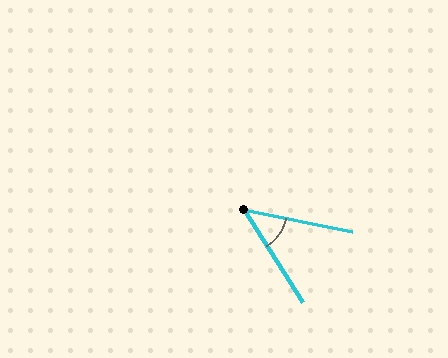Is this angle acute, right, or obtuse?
It is acute.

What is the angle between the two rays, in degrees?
Approximately 46 degrees.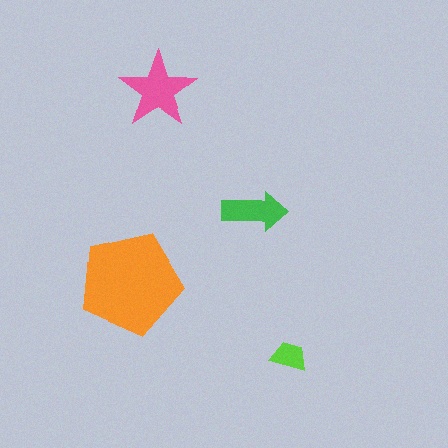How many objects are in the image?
There are 4 objects in the image.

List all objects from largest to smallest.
The orange pentagon, the pink star, the green arrow, the lime trapezoid.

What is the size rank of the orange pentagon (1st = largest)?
1st.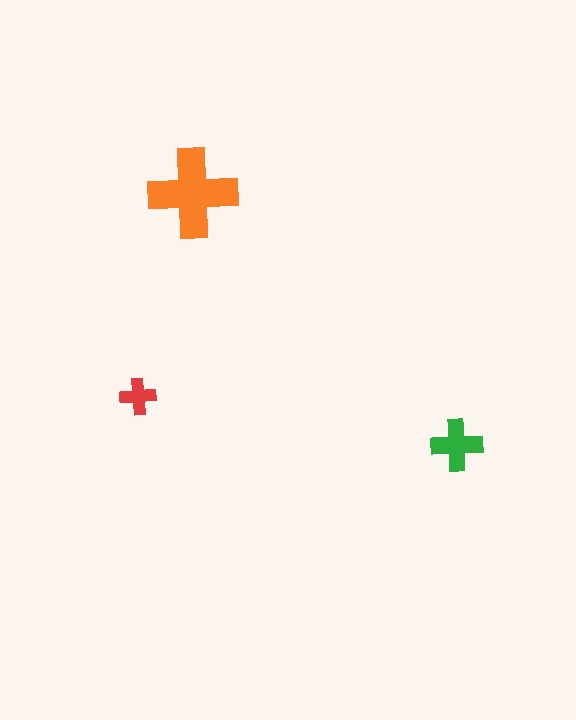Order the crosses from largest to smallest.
the orange one, the green one, the red one.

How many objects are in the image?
There are 3 objects in the image.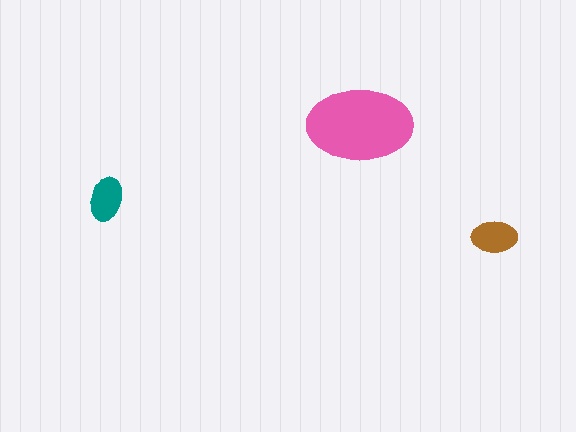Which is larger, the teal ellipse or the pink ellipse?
The pink one.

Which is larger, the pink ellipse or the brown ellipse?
The pink one.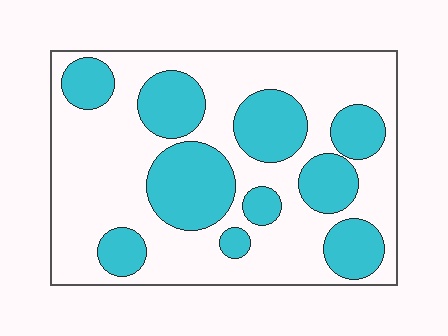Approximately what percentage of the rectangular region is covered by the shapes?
Approximately 35%.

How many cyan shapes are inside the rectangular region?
10.